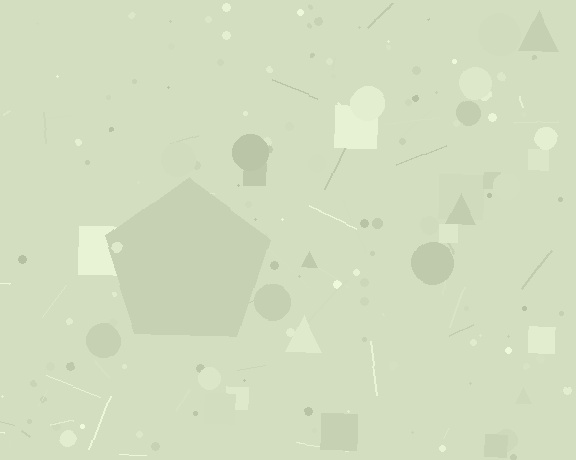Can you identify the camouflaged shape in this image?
The camouflaged shape is a pentagon.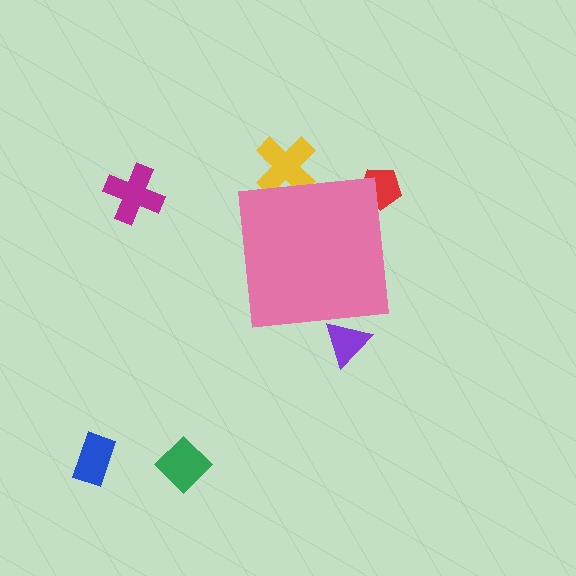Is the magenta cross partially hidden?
No, the magenta cross is fully visible.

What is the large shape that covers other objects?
A pink square.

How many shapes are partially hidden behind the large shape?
3 shapes are partially hidden.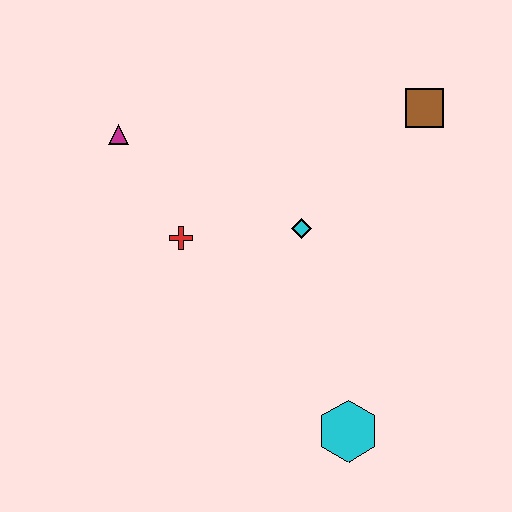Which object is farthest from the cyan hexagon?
The magenta triangle is farthest from the cyan hexagon.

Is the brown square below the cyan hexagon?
No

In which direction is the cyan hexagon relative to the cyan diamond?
The cyan hexagon is below the cyan diamond.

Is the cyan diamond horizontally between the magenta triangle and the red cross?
No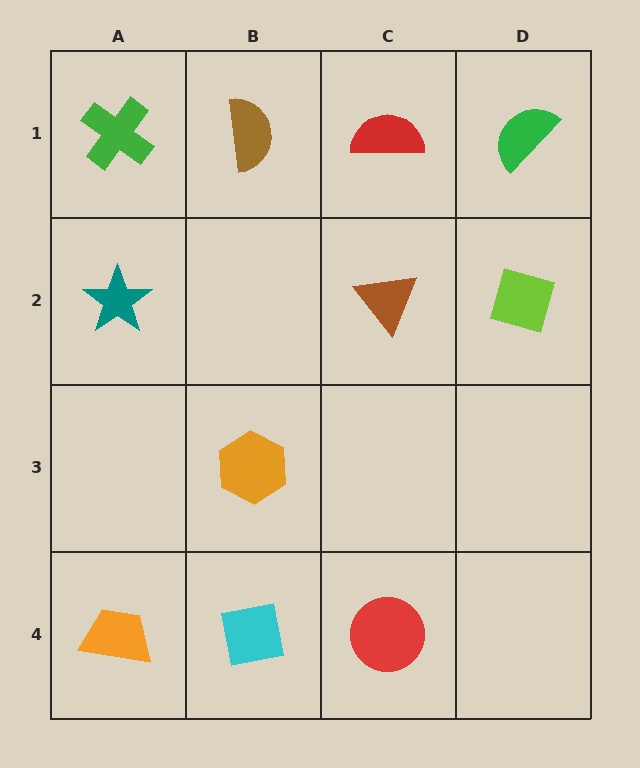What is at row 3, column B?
An orange hexagon.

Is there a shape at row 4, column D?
No, that cell is empty.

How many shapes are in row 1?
4 shapes.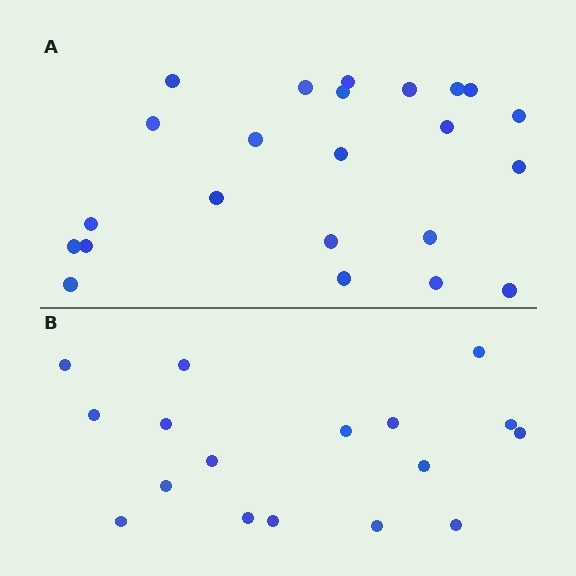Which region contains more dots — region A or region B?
Region A (the top region) has more dots.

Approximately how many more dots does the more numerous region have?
Region A has about 6 more dots than region B.